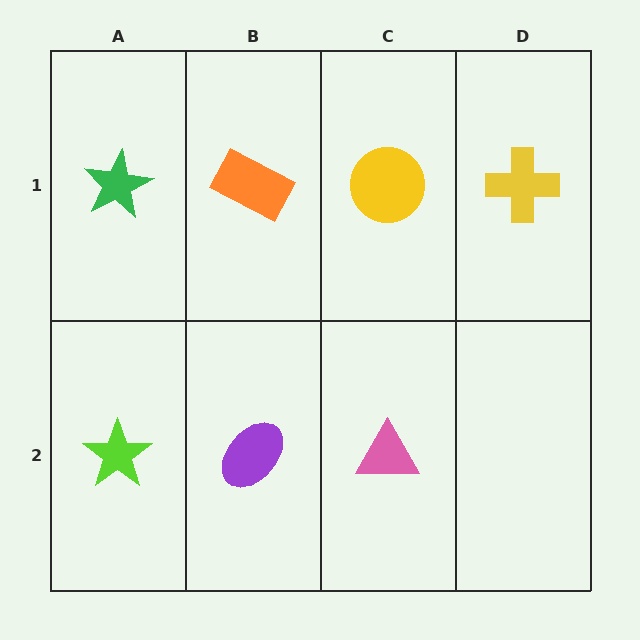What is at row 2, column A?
A lime star.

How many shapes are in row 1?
4 shapes.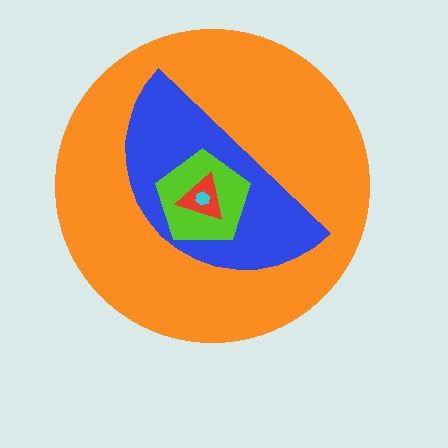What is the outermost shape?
The orange circle.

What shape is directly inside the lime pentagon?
The red triangle.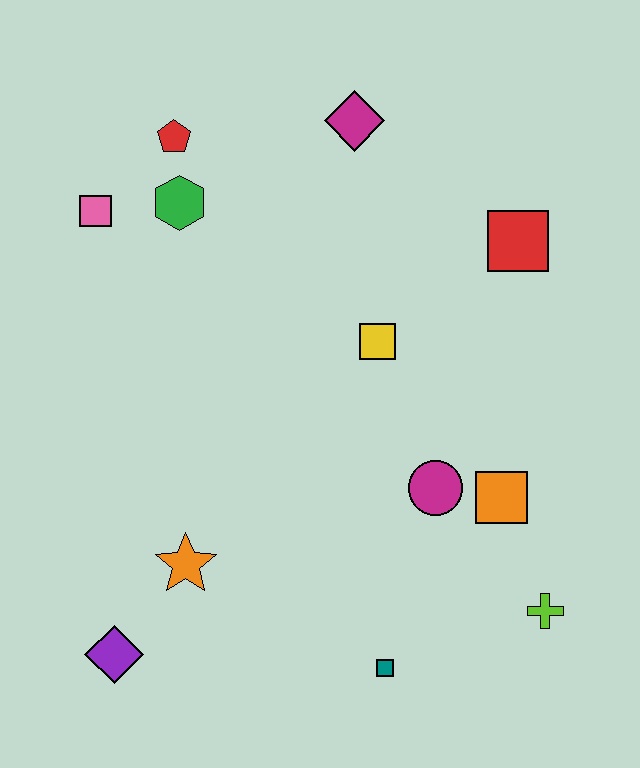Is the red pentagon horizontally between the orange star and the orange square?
No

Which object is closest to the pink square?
The green hexagon is closest to the pink square.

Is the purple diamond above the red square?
No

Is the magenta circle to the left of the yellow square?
No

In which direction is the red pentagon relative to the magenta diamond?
The red pentagon is to the left of the magenta diamond.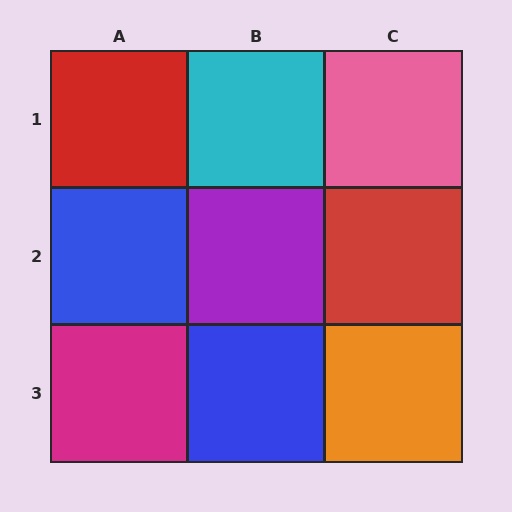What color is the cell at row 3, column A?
Magenta.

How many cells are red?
2 cells are red.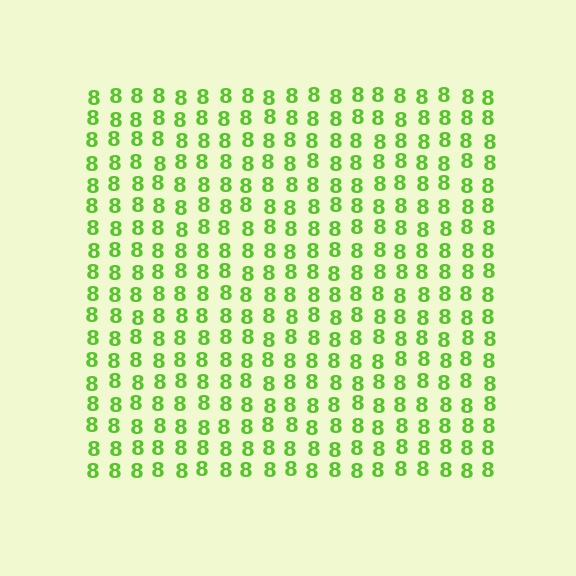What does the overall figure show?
The overall figure shows a square.